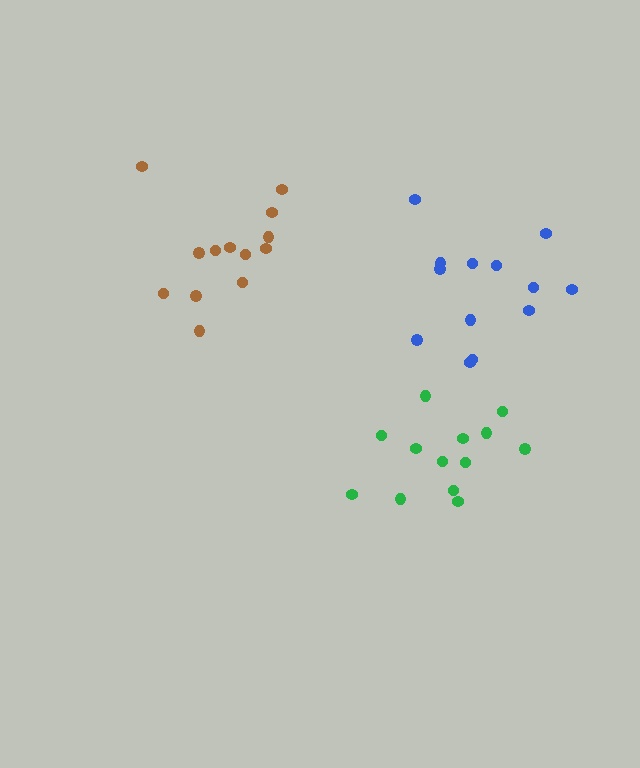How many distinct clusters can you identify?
There are 3 distinct clusters.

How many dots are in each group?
Group 1: 13 dots, Group 2: 13 dots, Group 3: 13 dots (39 total).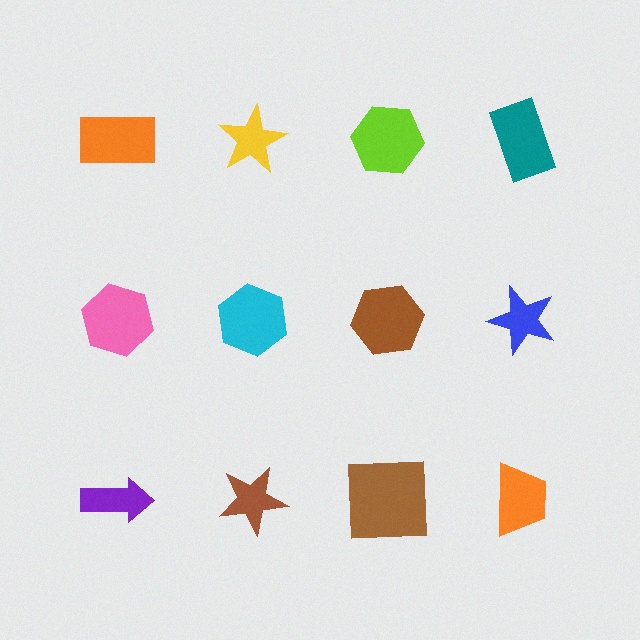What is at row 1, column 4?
A teal rectangle.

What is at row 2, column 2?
A cyan hexagon.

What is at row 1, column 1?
An orange rectangle.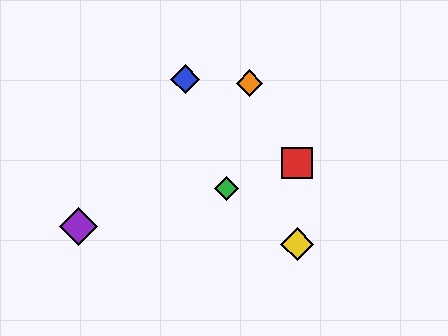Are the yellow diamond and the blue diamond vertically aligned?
No, the yellow diamond is at x≈297 and the blue diamond is at x≈185.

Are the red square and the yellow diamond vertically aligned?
Yes, both are at x≈297.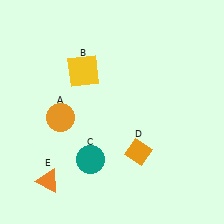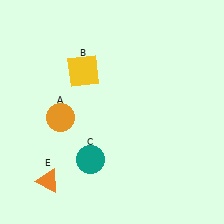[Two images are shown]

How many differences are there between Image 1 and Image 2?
There is 1 difference between the two images.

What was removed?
The orange diamond (D) was removed in Image 2.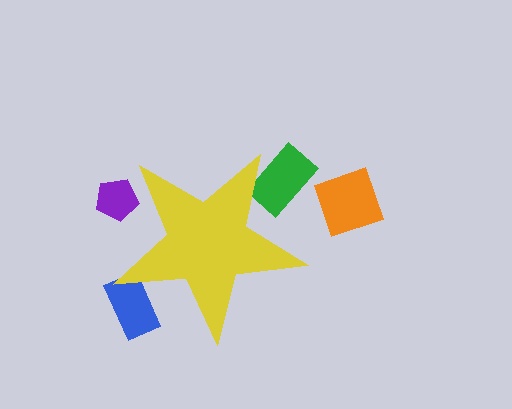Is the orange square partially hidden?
No, the orange square is fully visible.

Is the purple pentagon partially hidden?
Yes, the purple pentagon is partially hidden behind the yellow star.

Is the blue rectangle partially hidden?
Yes, the blue rectangle is partially hidden behind the yellow star.